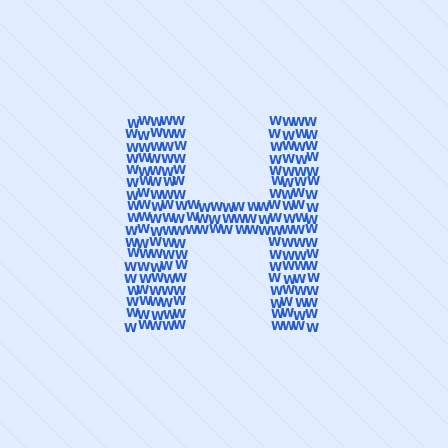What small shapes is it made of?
It is made of small letter W's.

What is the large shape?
The large shape is the letter H.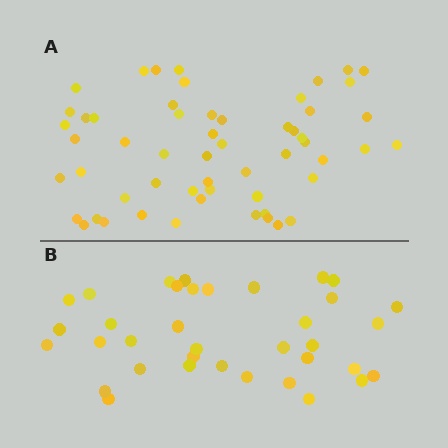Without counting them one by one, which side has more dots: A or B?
Region A (the top region) has more dots.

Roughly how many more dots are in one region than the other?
Region A has approximately 20 more dots than region B.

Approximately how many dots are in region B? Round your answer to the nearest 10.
About 40 dots. (The exact count is 36, which rounds to 40.)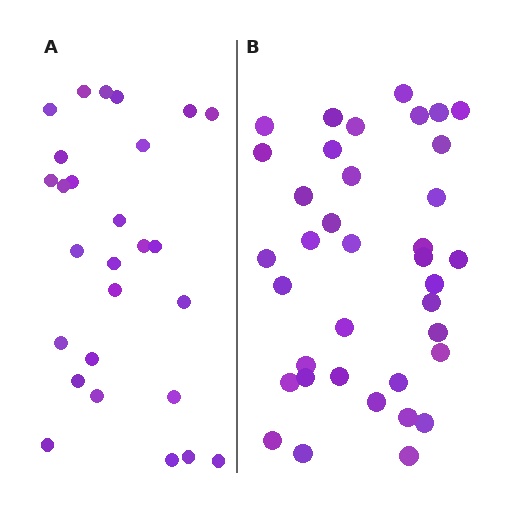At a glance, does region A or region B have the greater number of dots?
Region B (the right region) has more dots.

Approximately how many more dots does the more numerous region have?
Region B has roughly 10 or so more dots than region A.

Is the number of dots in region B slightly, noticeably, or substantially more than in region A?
Region B has noticeably more, but not dramatically so. The ratio is roughly 1.4 to 1.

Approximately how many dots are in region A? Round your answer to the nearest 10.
About 30 dots. (The exact count is 27, which rounds to 30.)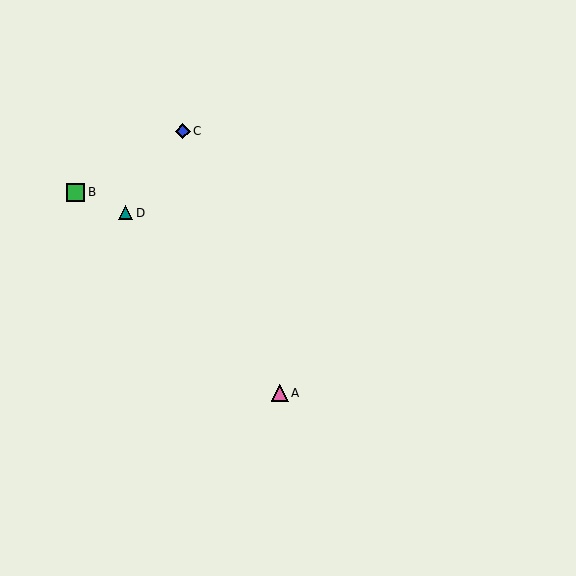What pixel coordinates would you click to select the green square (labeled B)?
Click at (76, 192) to select the green square B.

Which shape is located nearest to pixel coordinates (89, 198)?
The green square (labeled B) at (76, 192) is nearest to that location.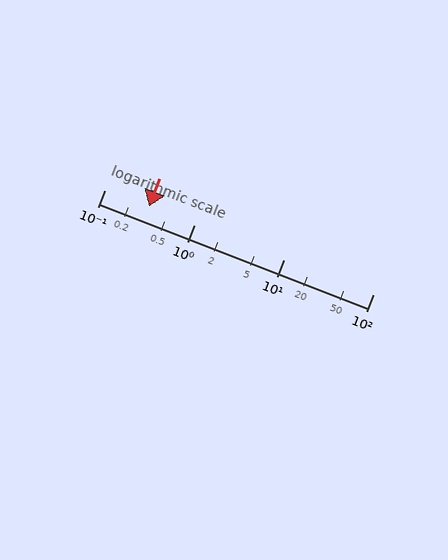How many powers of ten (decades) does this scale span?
The scale spans 3 decades, from 0.1 to 100.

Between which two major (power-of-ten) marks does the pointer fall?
The pointer is between 0.1 and 1.